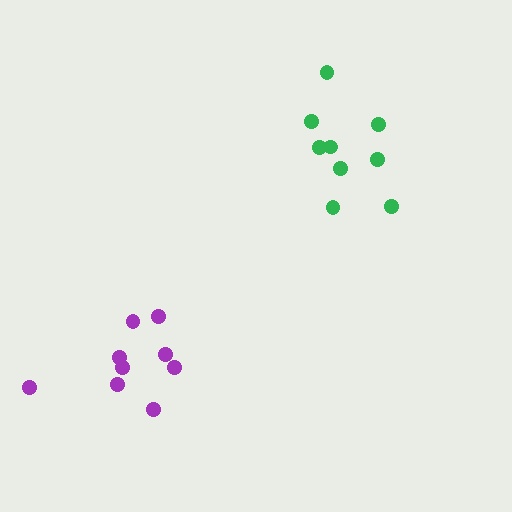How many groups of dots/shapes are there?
There are 2 groups.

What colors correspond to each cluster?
The clusters are colored: green, purple.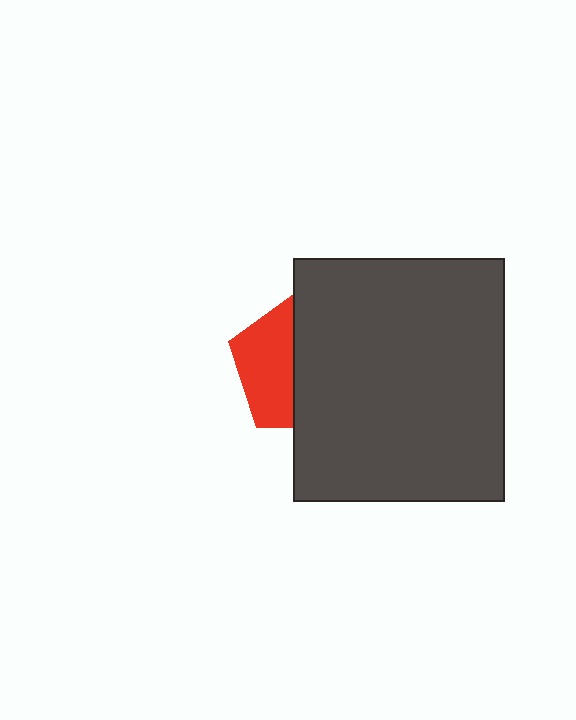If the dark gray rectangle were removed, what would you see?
You would see the complete red pentagon.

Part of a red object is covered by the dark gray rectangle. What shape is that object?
It is a pentagon.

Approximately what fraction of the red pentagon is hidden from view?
Roughly 58% of the red pentagon is hidden behind the dark gray rectangle.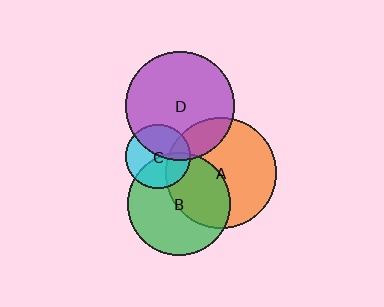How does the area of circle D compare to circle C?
Approximately 2.9 times.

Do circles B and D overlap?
Yes.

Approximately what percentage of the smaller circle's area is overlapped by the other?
Approximately 5%.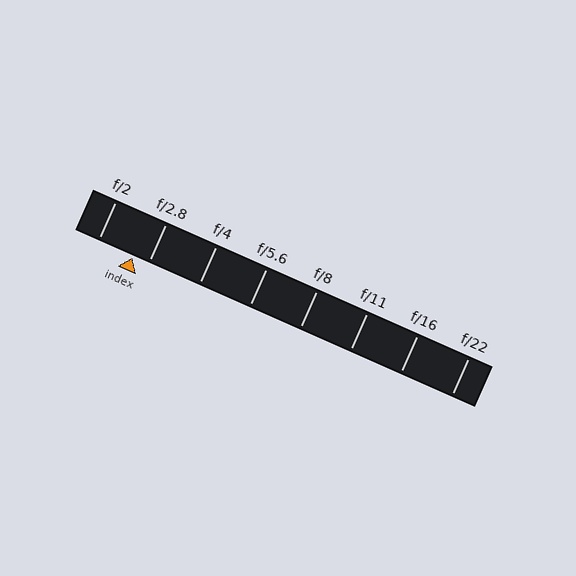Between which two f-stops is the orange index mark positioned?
The index mark is between f/2 and f/2.8.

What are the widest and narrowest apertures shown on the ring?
The widest aperture shown is f/2 and the narrowest is f/22.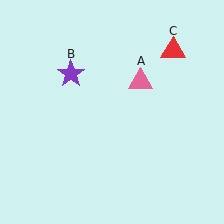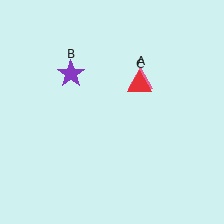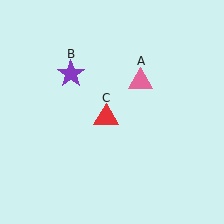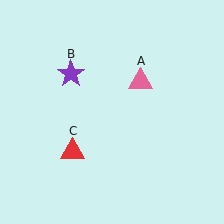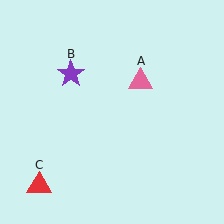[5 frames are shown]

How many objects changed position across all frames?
1 object changed position: red triangle (object C).